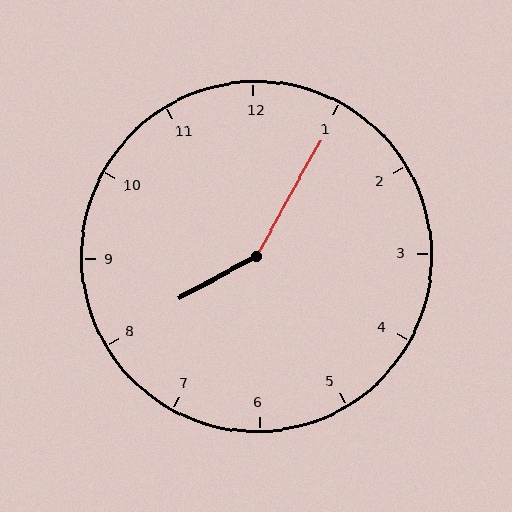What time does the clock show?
8:05.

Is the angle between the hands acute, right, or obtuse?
It is obtuse.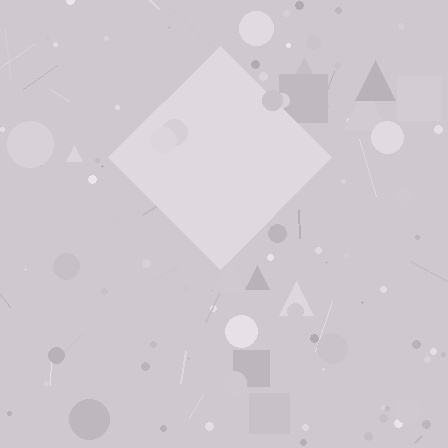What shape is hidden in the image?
A diamond is hidden in the image.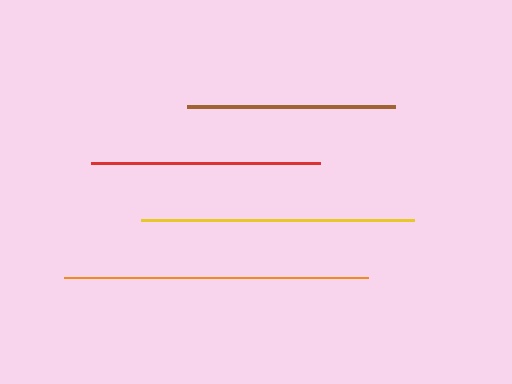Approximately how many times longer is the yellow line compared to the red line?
The yellow line is approximately 1.2 times the length of the red line.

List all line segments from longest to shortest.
From longest to shortest: orange, yellow, red, brown.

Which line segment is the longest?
The orange line is the longest at approximately 304 pixels.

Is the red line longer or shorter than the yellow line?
The yellow line is longer than the red line.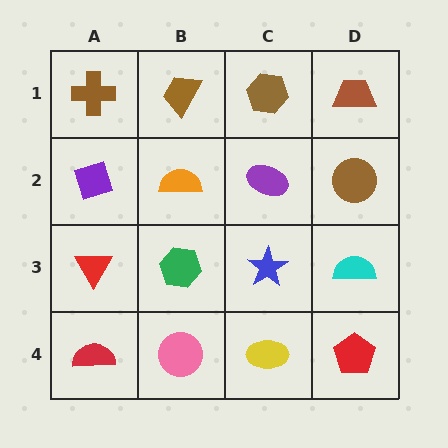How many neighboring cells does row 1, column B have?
3.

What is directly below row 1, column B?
An orange semicircle.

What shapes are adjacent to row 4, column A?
A red triangle (row 3, column A), a pink circle (row 4, column B).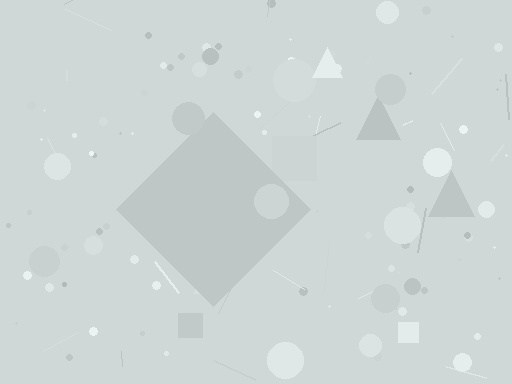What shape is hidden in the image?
A diamond is hidden in the image.